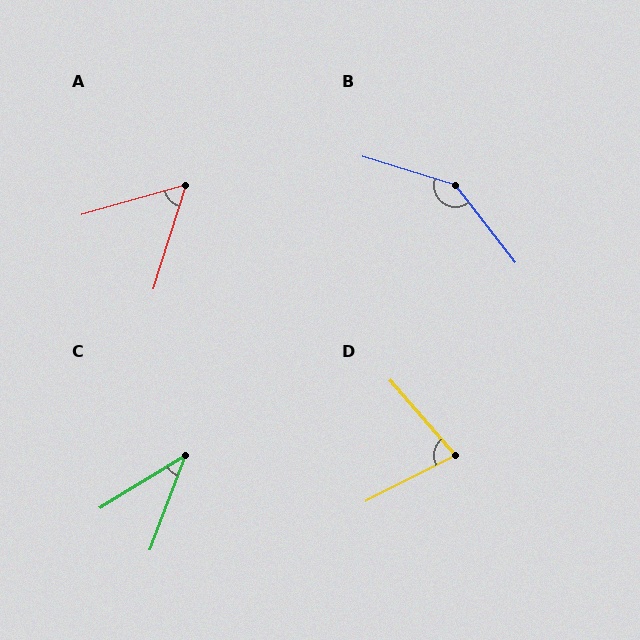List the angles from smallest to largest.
C (38°), A (57°), D (76°), B (145°).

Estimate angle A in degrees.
Approximately 57 degrees.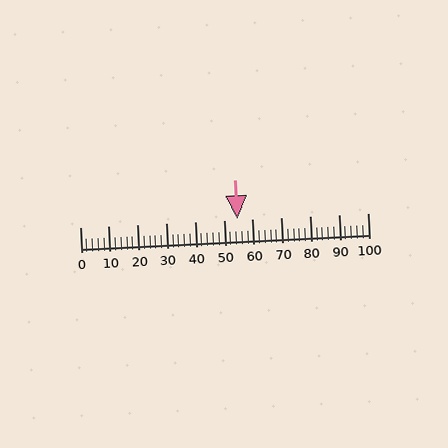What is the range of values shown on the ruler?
The ruler shows values from 0 to 100.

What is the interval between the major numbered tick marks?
The major tick marks are spaced 10 units apart.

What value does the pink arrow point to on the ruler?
The pink arrow points to approximately 55.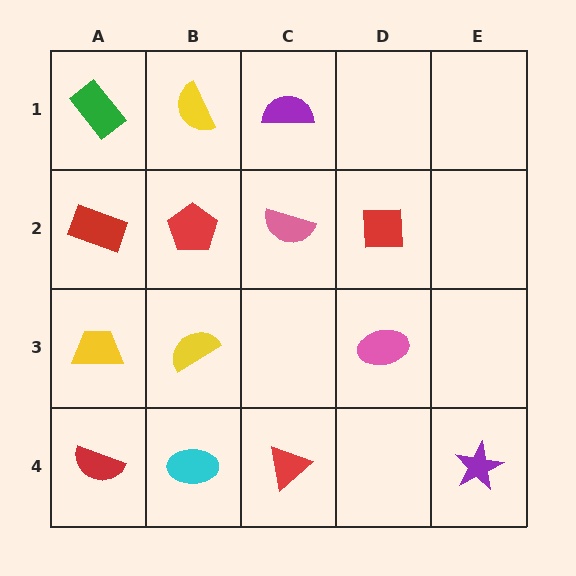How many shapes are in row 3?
3 shapes.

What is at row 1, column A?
A green rectangle.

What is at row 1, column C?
A purple semicircle.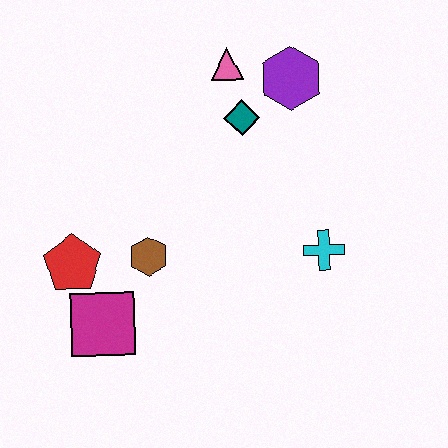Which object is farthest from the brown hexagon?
The purple hexagon is farthest from the brown hexagon.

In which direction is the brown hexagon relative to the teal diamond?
The brown hexagon is below the teal diamond.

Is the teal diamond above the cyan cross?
Yes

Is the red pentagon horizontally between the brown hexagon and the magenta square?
No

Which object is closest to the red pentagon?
The magenta square is closest to the red pentagon.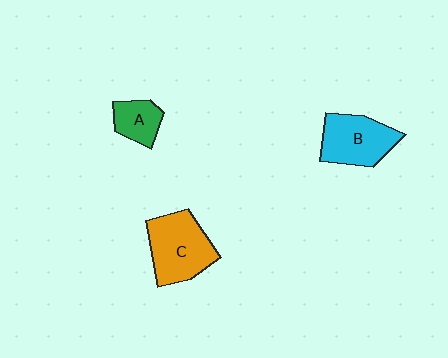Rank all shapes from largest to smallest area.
From largest to smallest: C (orange), B (cyan), A (green).